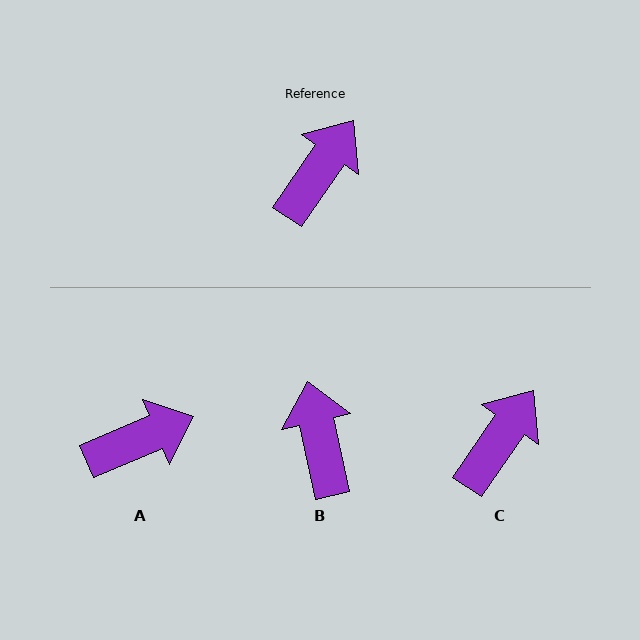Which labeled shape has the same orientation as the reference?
C.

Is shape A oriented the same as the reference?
No, it is off by about 33 degrees.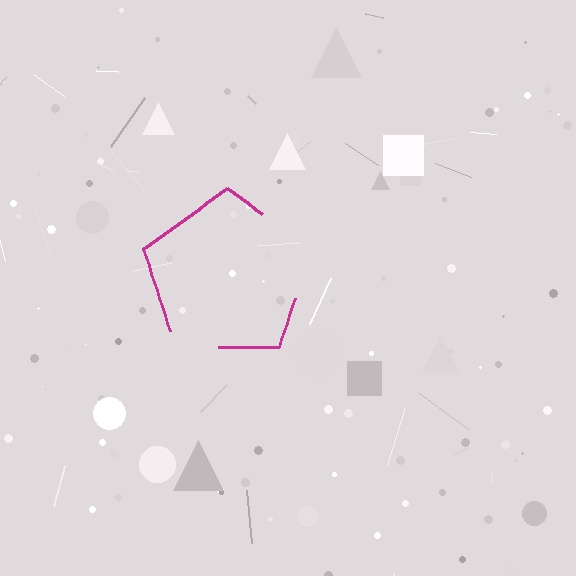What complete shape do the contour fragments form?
The contour fragments form a pentagon.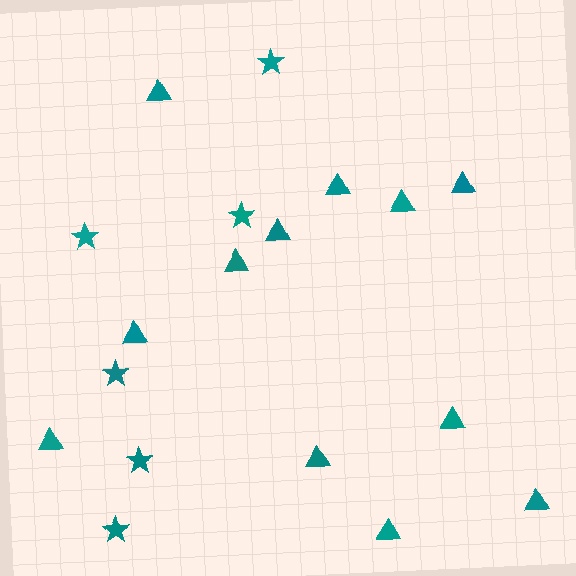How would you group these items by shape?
There are 2 groups: one group of stars (6) and one group of triangles (12).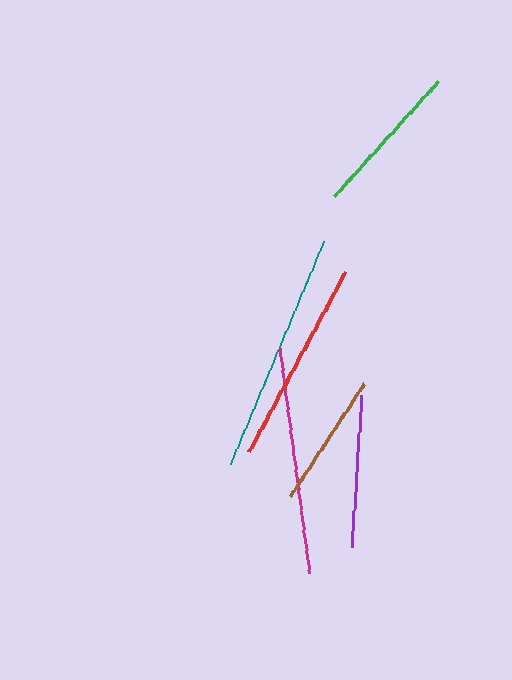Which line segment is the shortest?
The brown line is the shortest at approximately 135 pixels.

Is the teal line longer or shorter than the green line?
The teal line is longer than the green line.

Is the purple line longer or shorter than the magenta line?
The magenta line is longer than the purple line.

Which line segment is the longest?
The teal line is the longest at approximately 242 pixels.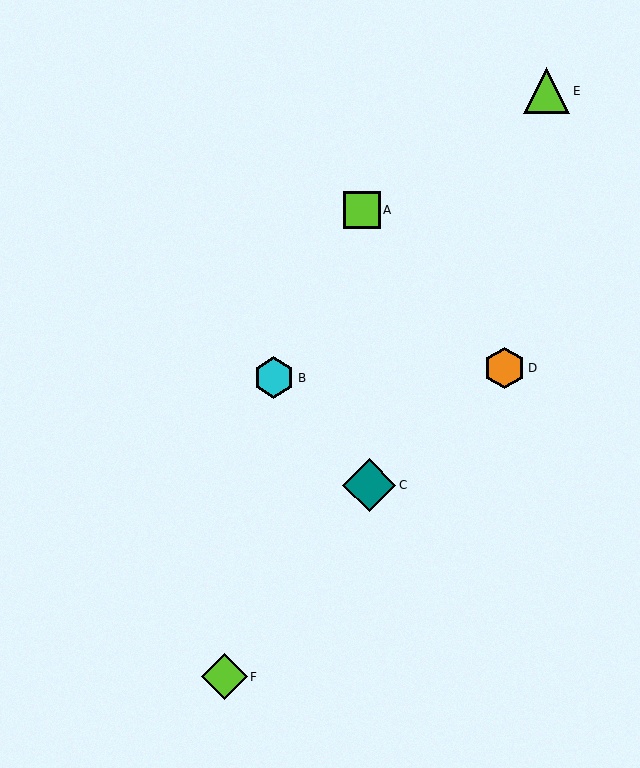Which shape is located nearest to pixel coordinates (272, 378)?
The cyan hexagon (labeled B) at (274, 378) is nearest to that location.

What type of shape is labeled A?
Shape A is a lime square.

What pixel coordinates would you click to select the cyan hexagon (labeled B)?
Click at (274, 378) to select the cyan hexagon B.